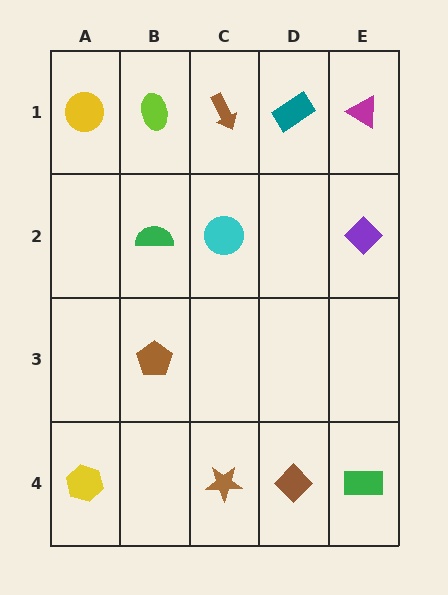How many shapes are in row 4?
4 shapes.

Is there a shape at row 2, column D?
No, that cell is empty.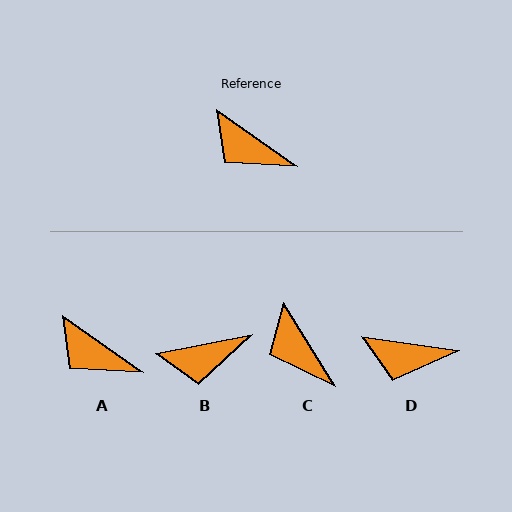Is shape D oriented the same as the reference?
No, it is off by about 27 degrees.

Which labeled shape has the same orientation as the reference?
A.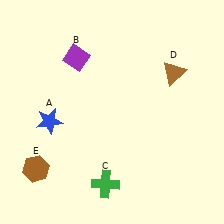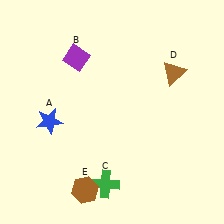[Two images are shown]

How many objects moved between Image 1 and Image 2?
1 object moved between the two images.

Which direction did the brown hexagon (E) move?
The brown hexagon (E) moved right.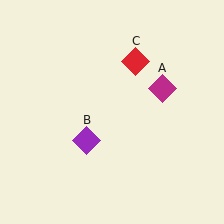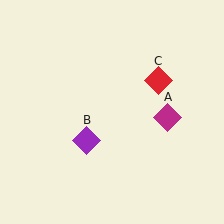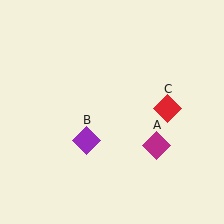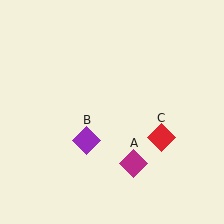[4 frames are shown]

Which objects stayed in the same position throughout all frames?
Purple diamond (object B) remained stationary.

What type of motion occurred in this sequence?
The magenta diamond (object A), red diamond (object C) rotated clockwise around the center of the scene.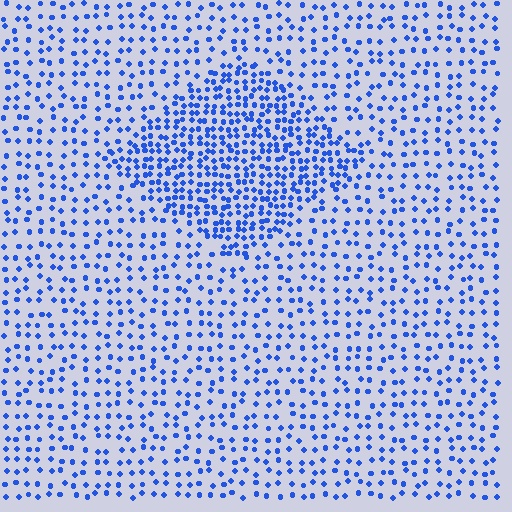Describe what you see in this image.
The image contains small blue elements arranged at two different densities. A diamond-shaped region is visible where the elements are more densely packed than the surrounding area.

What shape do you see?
I see a diamond.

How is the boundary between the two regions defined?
The boundary is defined by a change in element density (approximately 2.1x ratio). All elements are the same color, size, and shape.